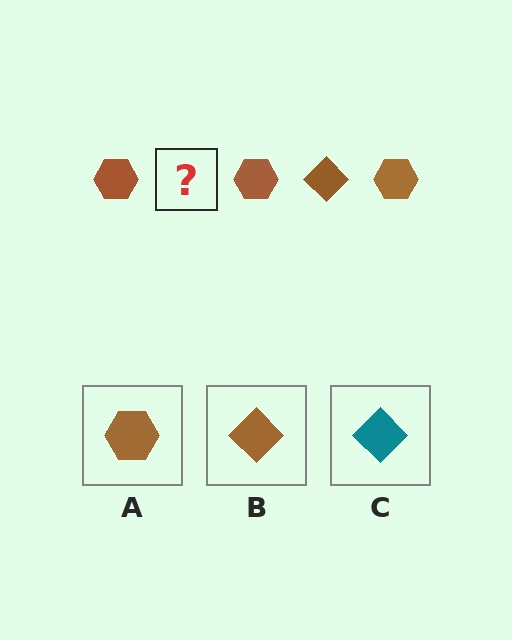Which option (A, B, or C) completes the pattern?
B.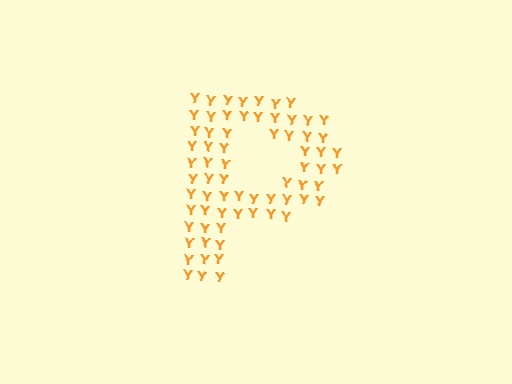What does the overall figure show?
The overall figure shows the letter P.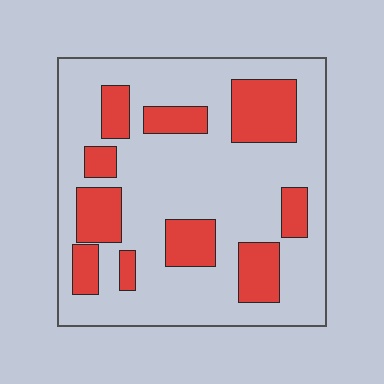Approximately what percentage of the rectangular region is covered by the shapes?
Approximately 25%.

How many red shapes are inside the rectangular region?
10.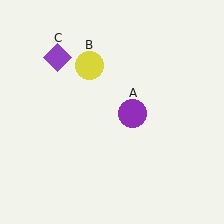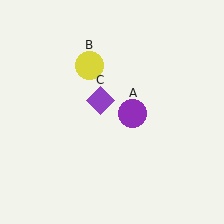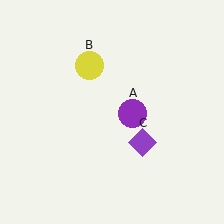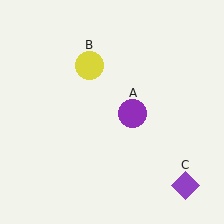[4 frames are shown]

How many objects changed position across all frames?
1 object changed position: purple diamond (object C).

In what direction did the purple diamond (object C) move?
The purple diamond (object C) moved down and to the right.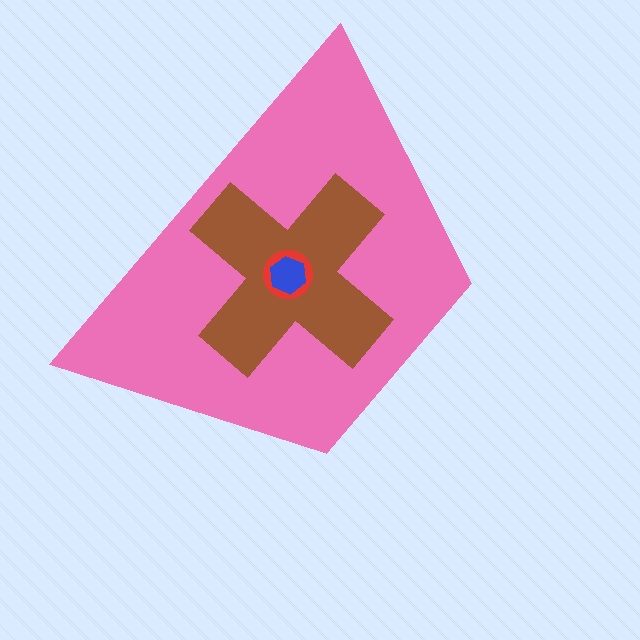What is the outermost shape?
The pink trapezoid.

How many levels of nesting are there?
4.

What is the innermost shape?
The blue hexagon.